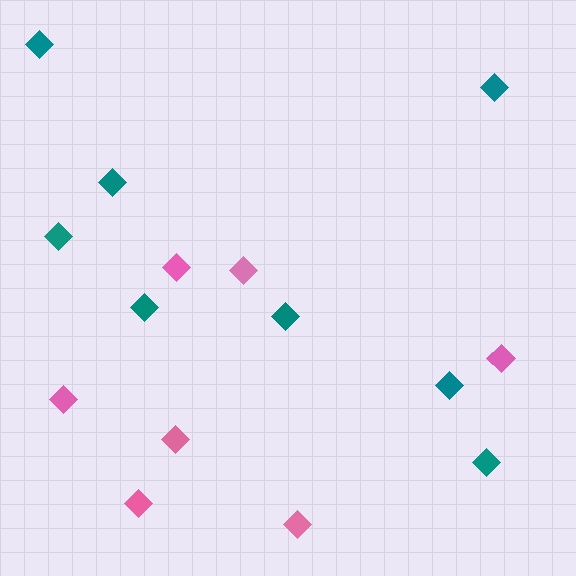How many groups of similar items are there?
There are 2 groups: one group of teal diamonds (8) and one group of pink diamonds (7).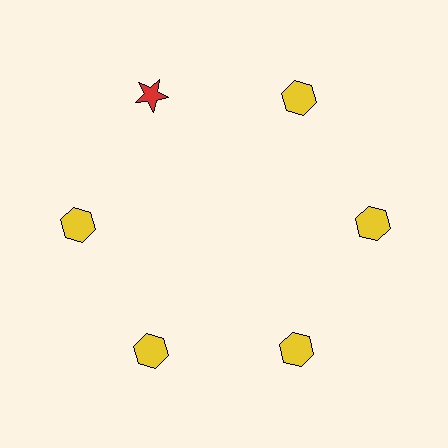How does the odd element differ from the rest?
It differs in both color (red instead of yellow) and shape (star instead of hexagon).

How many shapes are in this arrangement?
There are 6 shapes arranged in a ring pattern.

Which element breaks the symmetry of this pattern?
The red star at roughly the 11 o'clock position breaks the symmetry. All other shapes are yellow hexagons.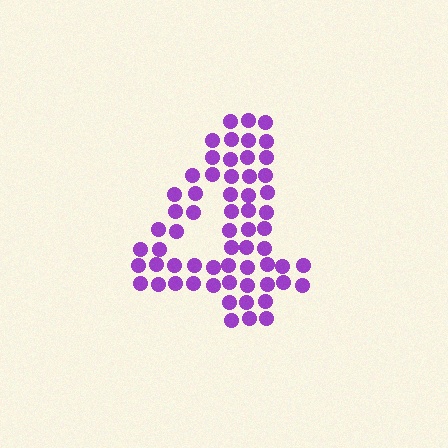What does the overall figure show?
The overall figure shows the digit 4.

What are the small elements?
The small elements are circles.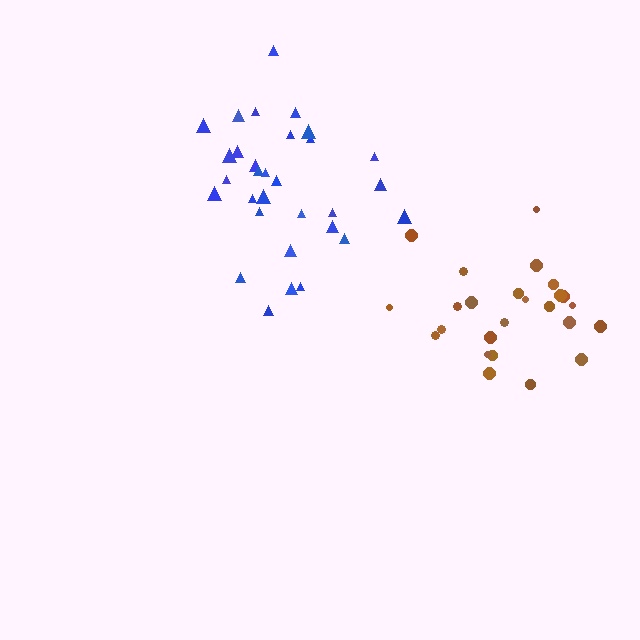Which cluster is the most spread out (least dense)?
Blue.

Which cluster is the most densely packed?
Brown.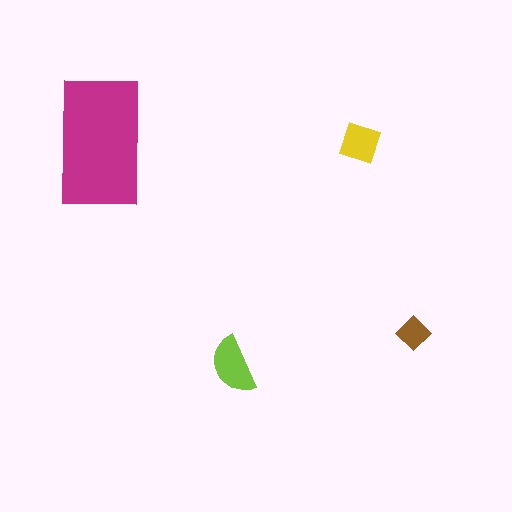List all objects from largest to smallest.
The magenta rectangle, the lime semicircle, the yellow square, the brown diamond.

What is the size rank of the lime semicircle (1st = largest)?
2nd.